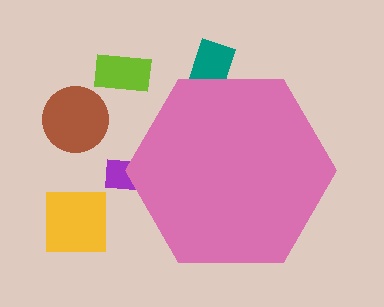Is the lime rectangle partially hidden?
No, the lime rectangle is fully visible.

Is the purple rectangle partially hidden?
Yes, the purple rectangle is partially hidden behind the pink hexagon.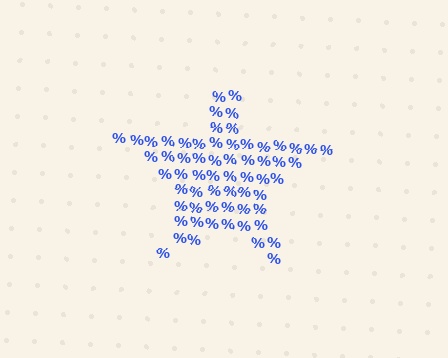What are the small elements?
The small elements are percent signs.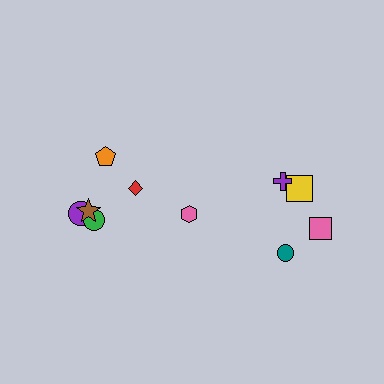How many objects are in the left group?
There are 6 objects.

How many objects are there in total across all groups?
There are 10 objects.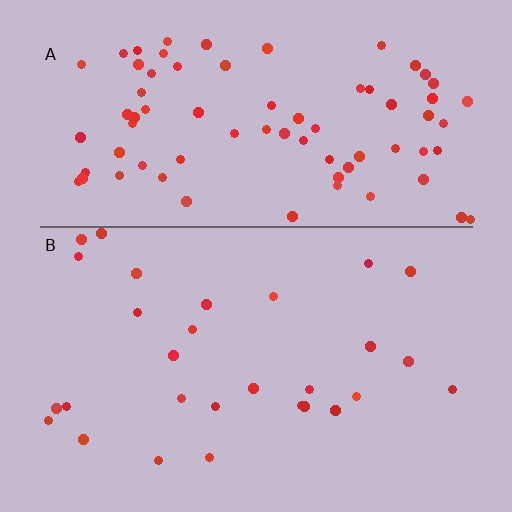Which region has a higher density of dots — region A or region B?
A (the top).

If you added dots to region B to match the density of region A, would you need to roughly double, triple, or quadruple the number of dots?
Approximately triple.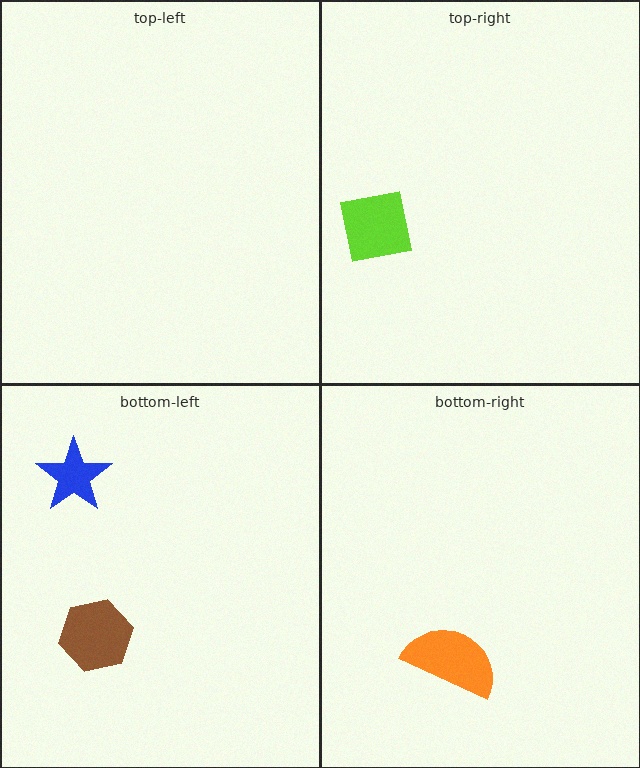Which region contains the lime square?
The top-right region.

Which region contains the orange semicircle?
The bottom-right region.